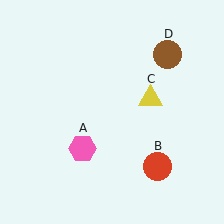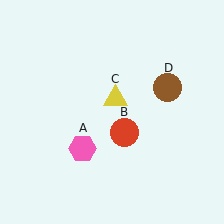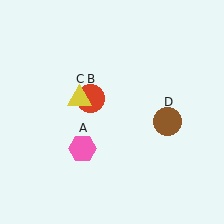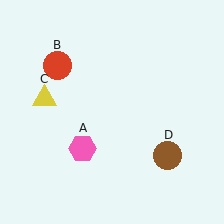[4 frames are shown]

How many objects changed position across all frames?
3 objects changed position: red circle (object B), yellow triangle (object C), brown circle (object D).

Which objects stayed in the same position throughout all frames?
Pink hexagon (object A) remained stationary.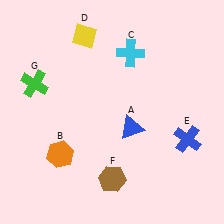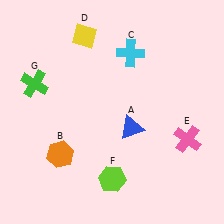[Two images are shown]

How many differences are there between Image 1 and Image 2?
There are 2 differences between the two images.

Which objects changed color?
E changed from blue to pink. F changed from brown to lime.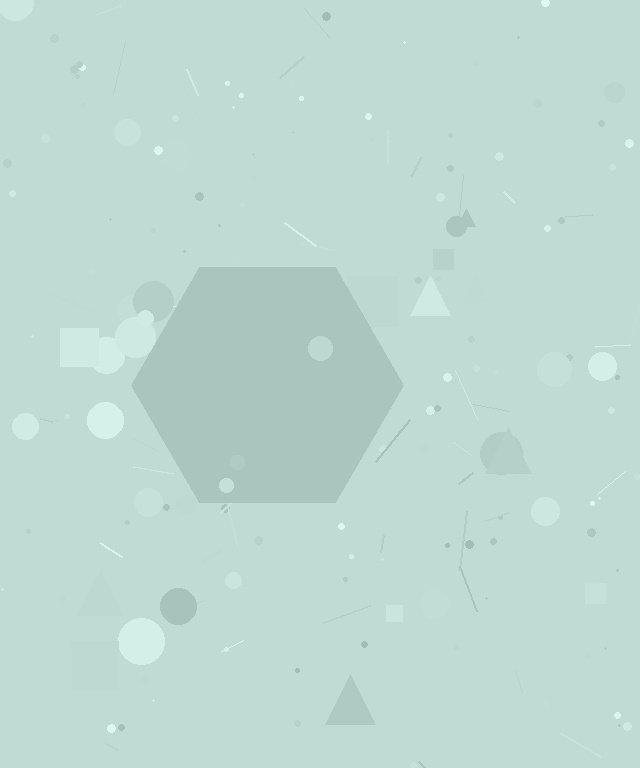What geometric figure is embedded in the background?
A hexagon is embedded in the background.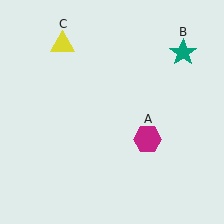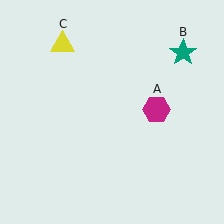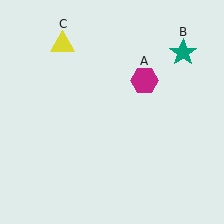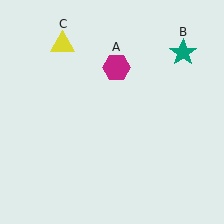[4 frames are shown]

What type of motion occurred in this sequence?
The magenta hexagon (object A) rotated counterclockwise around the center of the scene.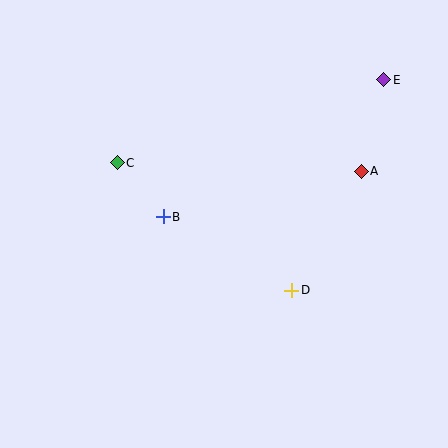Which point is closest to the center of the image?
Point B at (163, 217) is closest to the center.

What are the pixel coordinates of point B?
Point B is at (163, 217).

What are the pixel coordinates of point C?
Point C is at (117, 163).